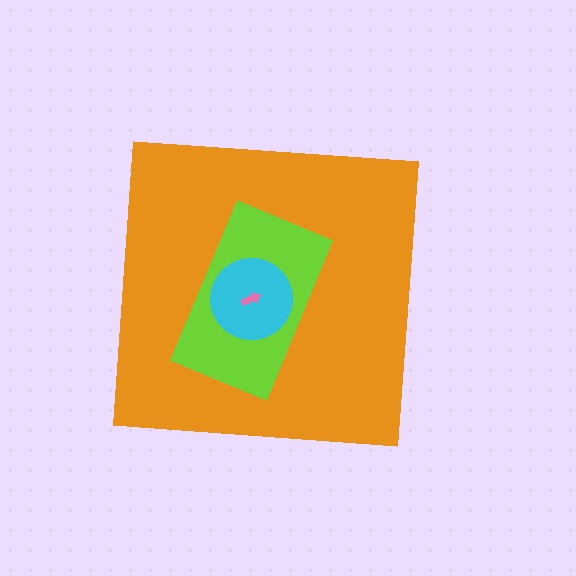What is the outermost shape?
The orange square.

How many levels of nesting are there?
4.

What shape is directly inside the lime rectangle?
The cyan circle.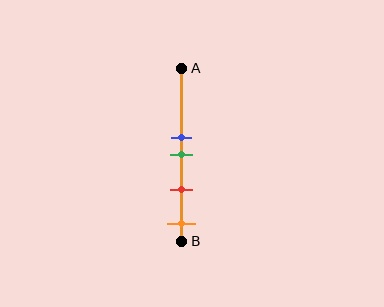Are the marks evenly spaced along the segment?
No, the marks are not evenly spaced.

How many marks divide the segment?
There are 4 marks dividing the segment.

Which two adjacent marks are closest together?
The blue and green marks are the closest adjacent pair.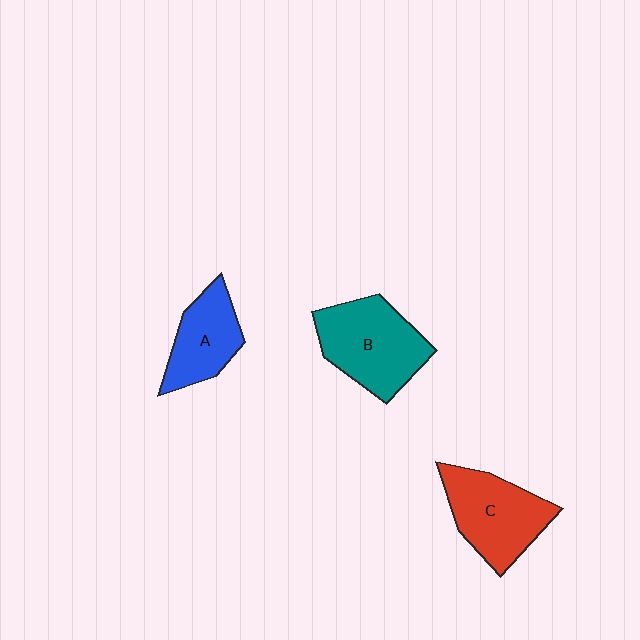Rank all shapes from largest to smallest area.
From largest to smallest: B (teal), C (red), A (blue).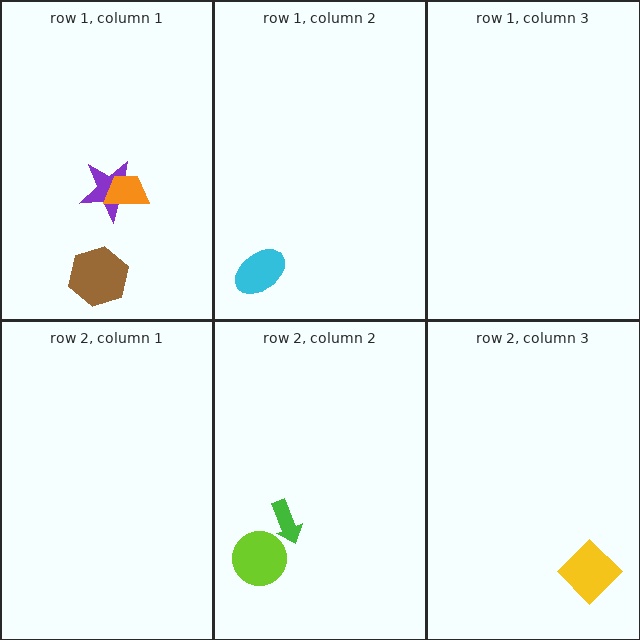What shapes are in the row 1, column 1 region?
The brown hexagon, the purple star, the orange trapezoid.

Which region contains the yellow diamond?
The row 2, column 3 region.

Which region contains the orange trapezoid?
The row 1, column 1 region.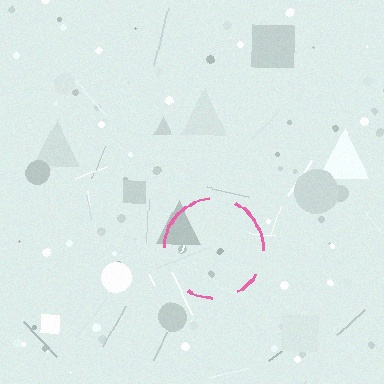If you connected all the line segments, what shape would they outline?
They would outline a circle.